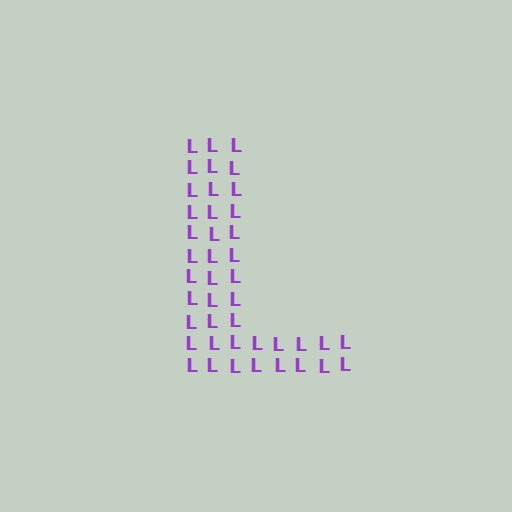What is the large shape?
The large shape is the letter L.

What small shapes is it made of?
It is made of small letter L's.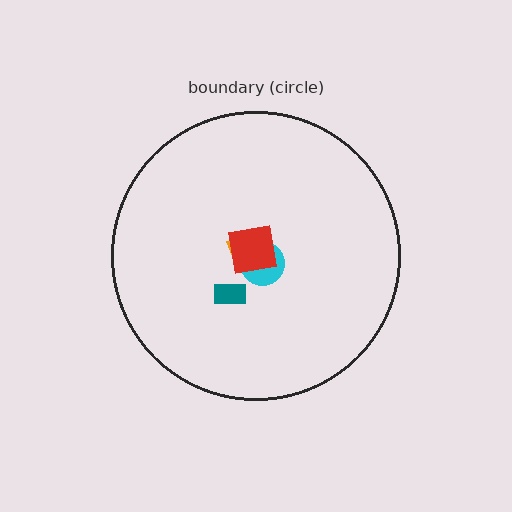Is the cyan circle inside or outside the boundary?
Inside.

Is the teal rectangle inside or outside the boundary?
Inside.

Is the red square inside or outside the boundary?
Inside.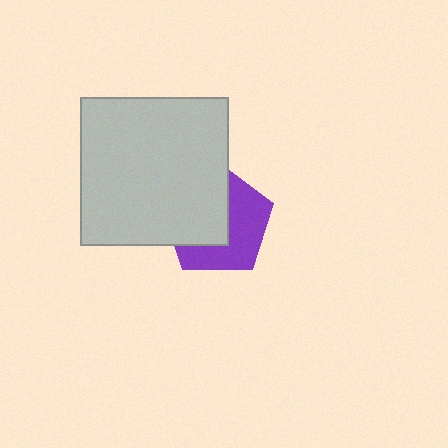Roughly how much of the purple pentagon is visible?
About half of it is visible (roughly 50%).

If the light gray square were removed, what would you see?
You would see the complete purple pentagon.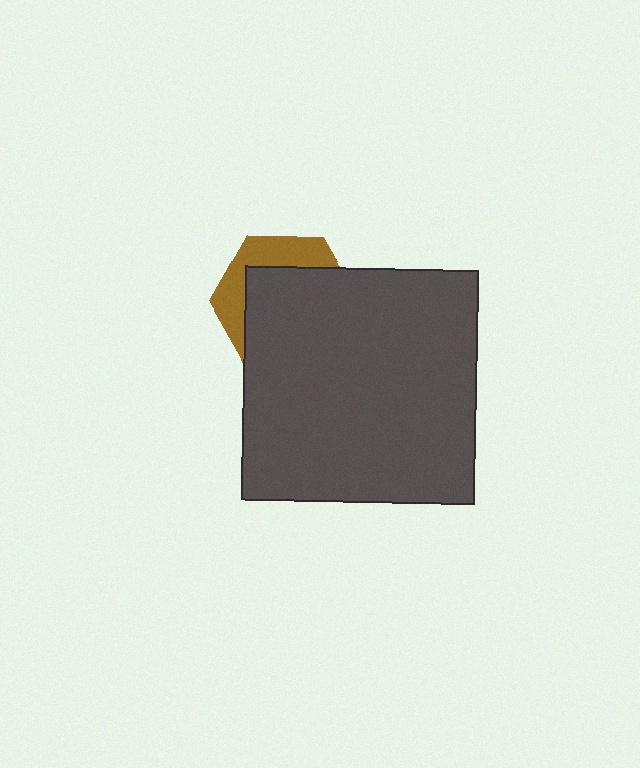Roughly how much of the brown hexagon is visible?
A small part of it is visible (roughly 33%).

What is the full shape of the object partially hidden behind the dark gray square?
The partially hidden object is a brown hexagon.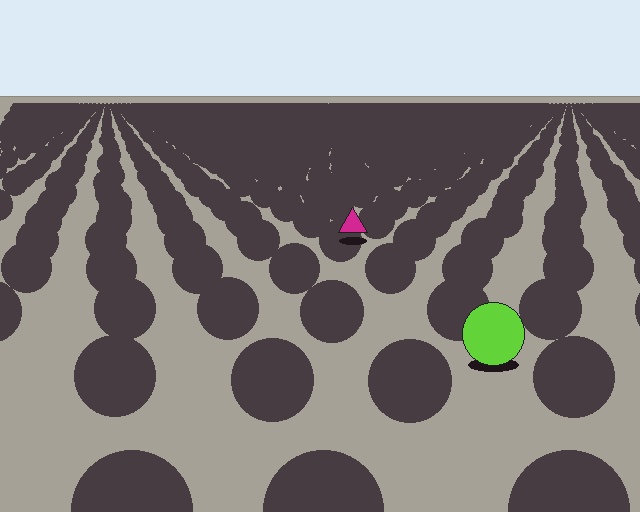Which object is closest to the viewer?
The lime circle is closest. The texture marks near it are larger and more spread out.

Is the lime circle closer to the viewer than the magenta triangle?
Yes. The lime circle is closer — you can tell from the texture gradient: the ground texture is coarser near it.